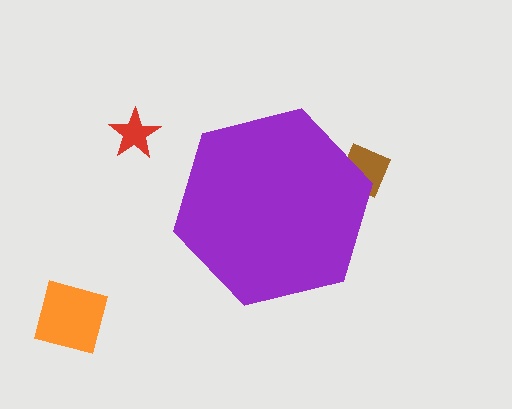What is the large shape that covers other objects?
A purple hexagon.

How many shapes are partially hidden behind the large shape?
1 shape is partially hidden.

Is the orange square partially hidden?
No, the orange square is fully visible.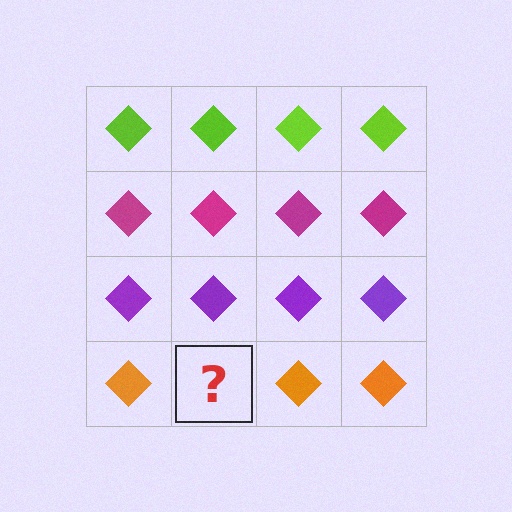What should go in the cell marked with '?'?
The missing cell should contain an orange diamond.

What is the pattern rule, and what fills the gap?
The rule is that each row has a consistent color. The gap should be filled with an orange diamond.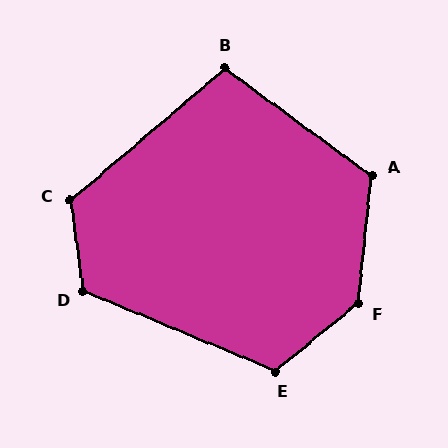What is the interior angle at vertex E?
Approximately 118 degrees (obtuse).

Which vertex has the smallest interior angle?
B, at approximately 104 degrees.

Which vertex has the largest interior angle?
F, at approximately 135 degrees.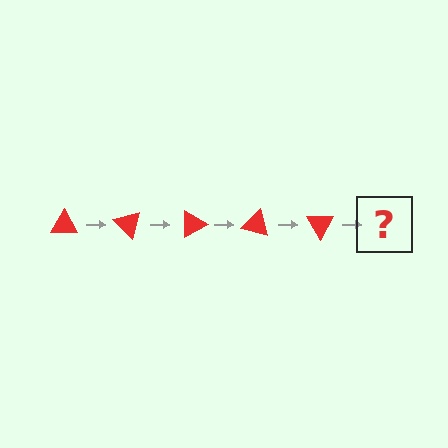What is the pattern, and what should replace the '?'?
The pattern is that the triangle rotates 45 degrees each step. The '?' should be a red triangle rotated 225 degrees.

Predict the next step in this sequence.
The next step is a red triangle rotated 225 degrees.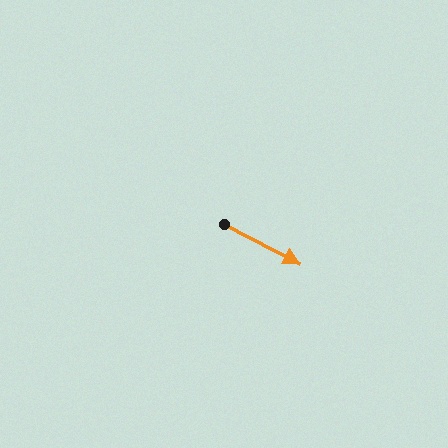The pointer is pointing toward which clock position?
Roughly 4 o'clock.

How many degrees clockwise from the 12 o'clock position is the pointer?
Approximately 118 degrees.